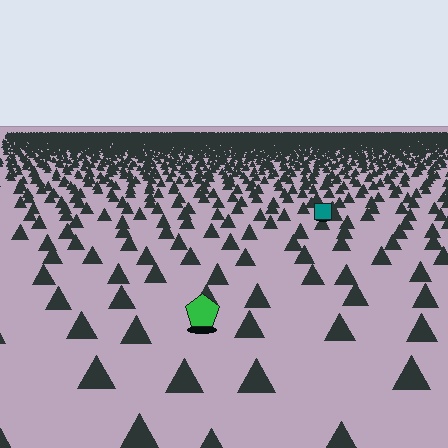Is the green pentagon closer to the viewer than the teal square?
Yes. The green pentagon is closer — you can tell from the texture gradient: the ground texture is coarser near it.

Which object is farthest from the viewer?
The teal square is farthest from the viewer. It appears smaller and the ground texture around it is denser.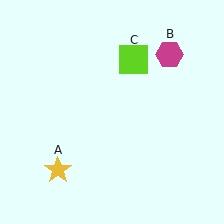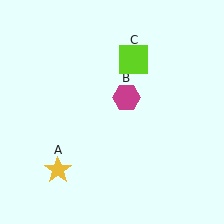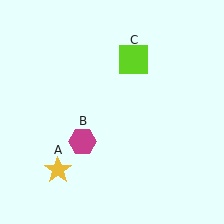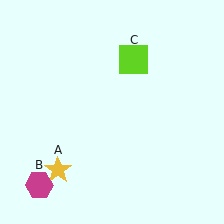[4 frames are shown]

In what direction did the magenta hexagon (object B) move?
The magenta hexagon (object B) moved down and to the left.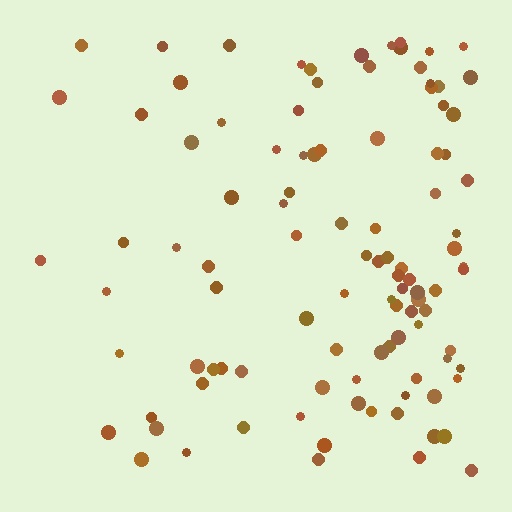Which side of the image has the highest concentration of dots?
The right.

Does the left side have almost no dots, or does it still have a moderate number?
Still a moderate number, just noticeably fewer than the right.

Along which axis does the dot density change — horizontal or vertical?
Horizontal.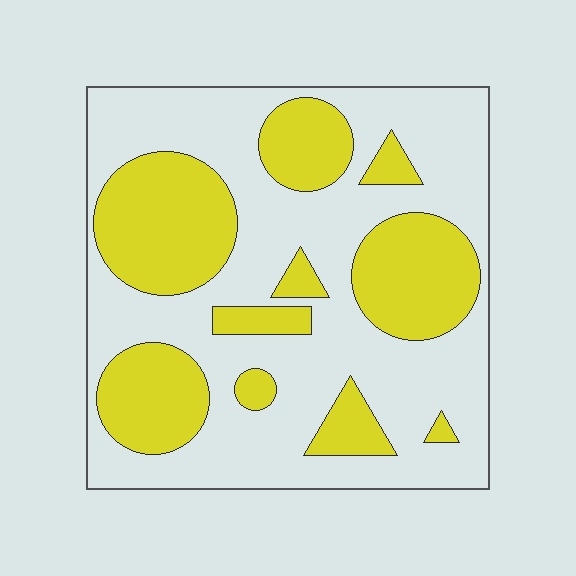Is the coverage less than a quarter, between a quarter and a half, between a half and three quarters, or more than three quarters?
Between a quarter and a half.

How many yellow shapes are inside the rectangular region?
10.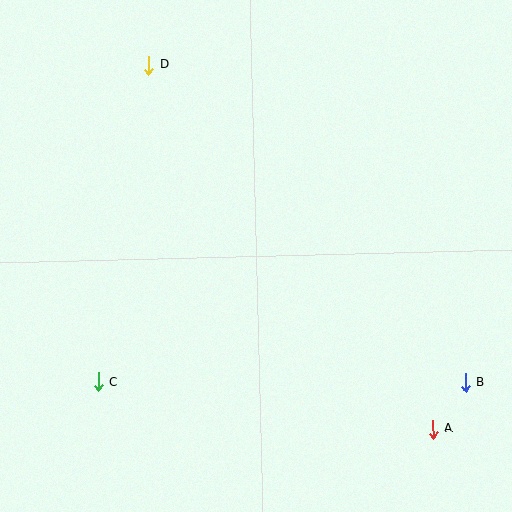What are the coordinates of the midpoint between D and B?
The midpoint between D and B is at (307, 224).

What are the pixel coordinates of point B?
Point B is at (465, 383).